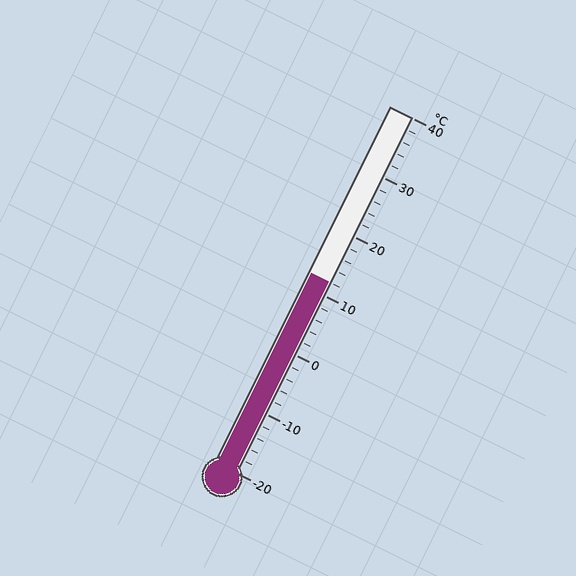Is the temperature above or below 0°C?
The temperature is above 0°C.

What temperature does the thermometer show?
The thermometer shows approximately 12°C.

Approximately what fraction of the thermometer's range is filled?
The thermometer is filled to approximately 55% of its range.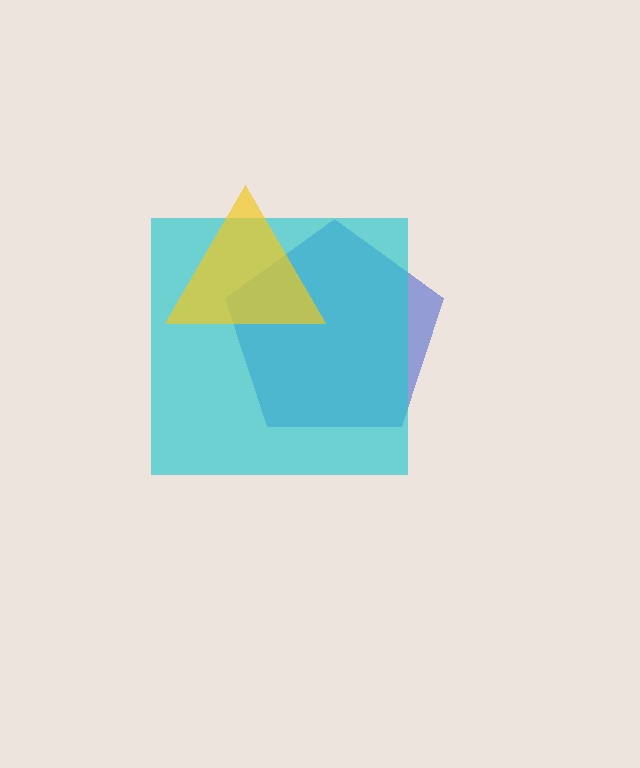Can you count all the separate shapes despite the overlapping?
Yes, there are 3 separate shapes.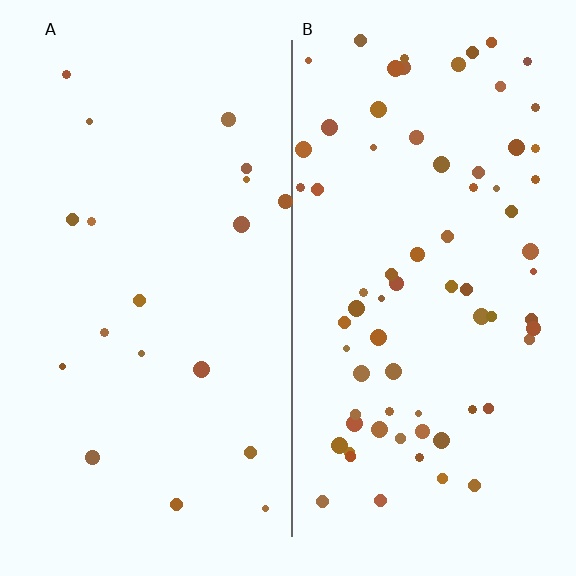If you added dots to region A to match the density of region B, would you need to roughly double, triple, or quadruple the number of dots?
Approximately quadruple.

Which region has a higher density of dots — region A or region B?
B (the right).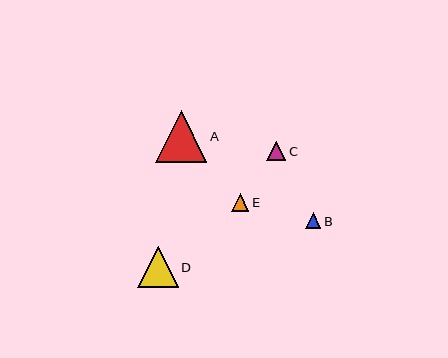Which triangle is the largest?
Triangle A is the largest with a size of approximately 51 pixels.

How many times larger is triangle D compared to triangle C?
Triangle D is approximately 2.2 times the size of triangle C.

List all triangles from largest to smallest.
From largest to smallest: A, D, C, E, B.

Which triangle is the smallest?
Triangle B is the smallest with a size of approximately 15 pixels.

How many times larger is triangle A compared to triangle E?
Triangle A is approximately 3.0 times the size of triangle E.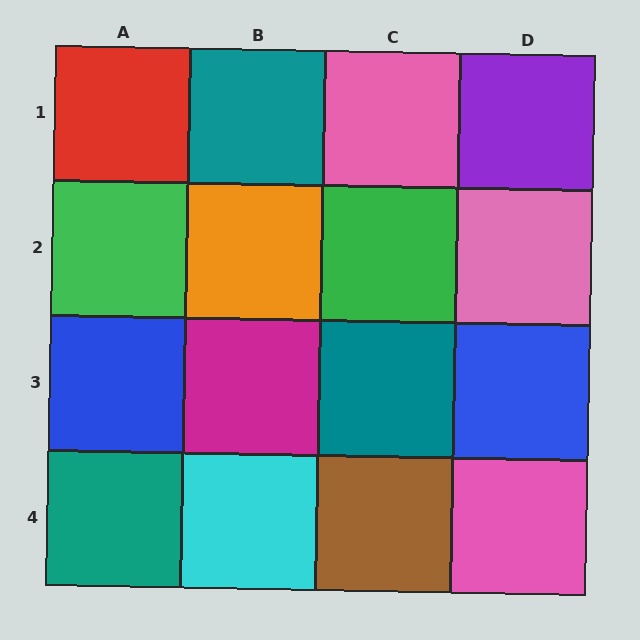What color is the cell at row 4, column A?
Teal.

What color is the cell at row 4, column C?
Brown.